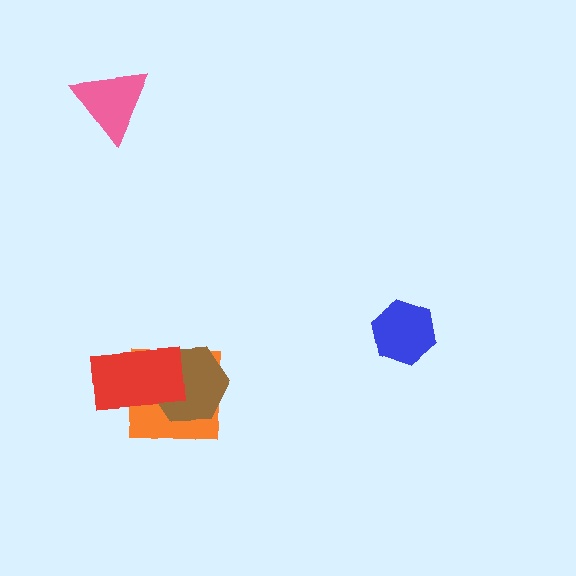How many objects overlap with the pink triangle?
0 objects overlap with the pink triangle.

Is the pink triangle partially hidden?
No, no other shape covers it.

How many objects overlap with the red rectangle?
2 objects overlap with the red rectangle.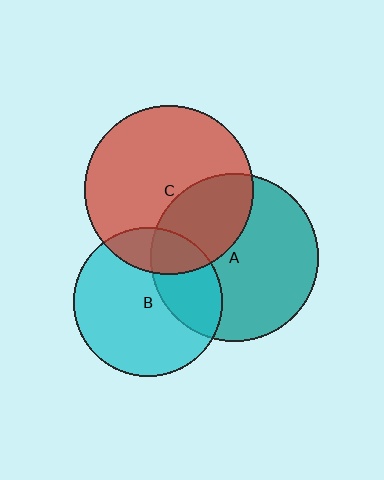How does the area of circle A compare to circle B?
Approximately 1.3 times.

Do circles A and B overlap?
Yes.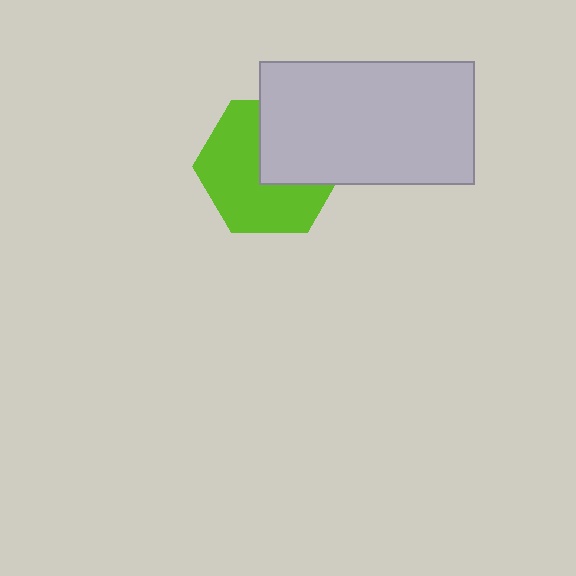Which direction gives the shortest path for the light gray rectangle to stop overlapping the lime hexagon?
Moving toward the upper-right gives the shortest separation.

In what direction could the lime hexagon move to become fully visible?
The lime hexagon could move toward the lower-left. That would shift it out from behind the light gray rectangle entirely.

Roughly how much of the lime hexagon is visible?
About half of it is visible (roughly 61%).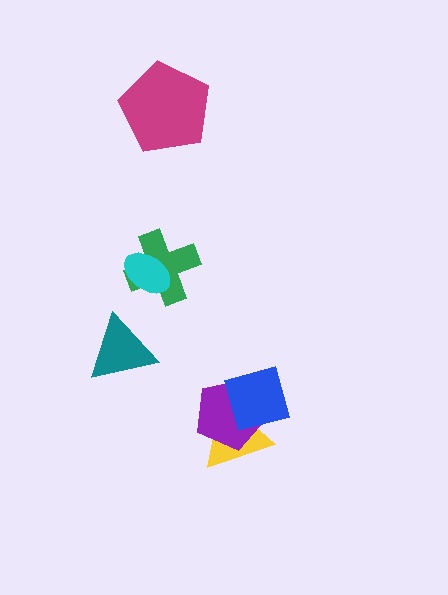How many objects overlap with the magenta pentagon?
0 objects overlap with the magenta pentagon.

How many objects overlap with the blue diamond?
2 objects overlap with the blue diamond.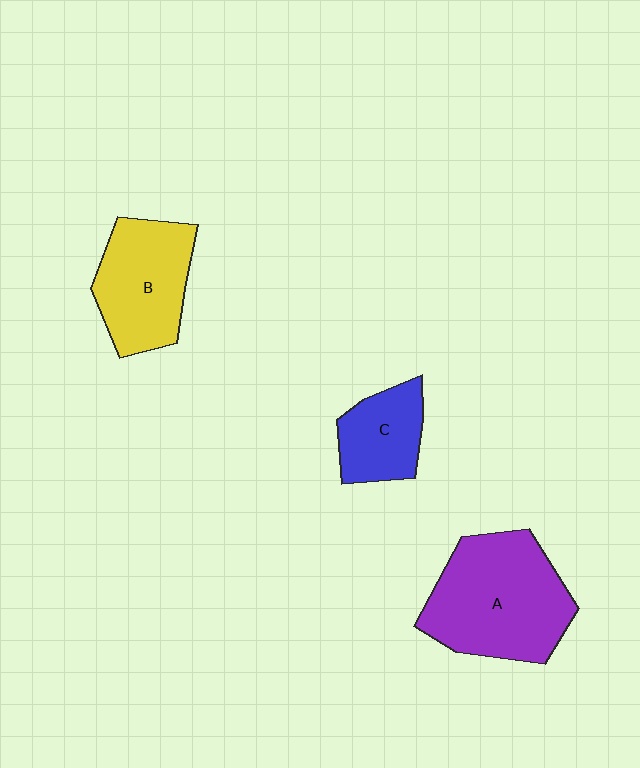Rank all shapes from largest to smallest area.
From largest to smallest: A (purple), B (yellow), C (blue).